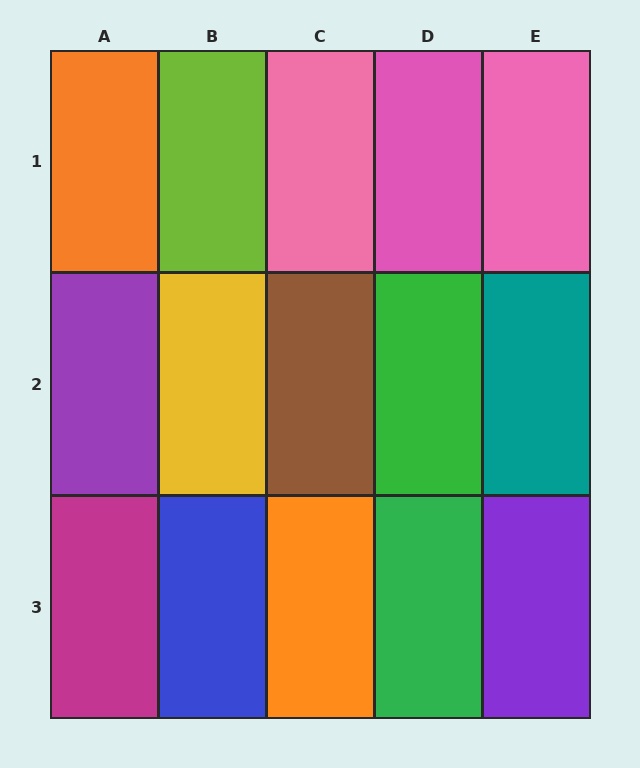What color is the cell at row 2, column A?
Purple.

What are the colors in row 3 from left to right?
Magenta, blue, orange, green, purple.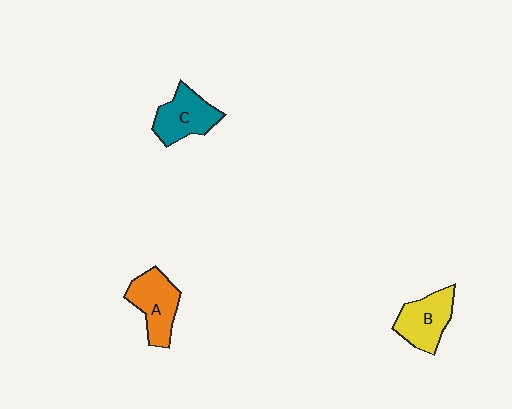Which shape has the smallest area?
Shape C (teal).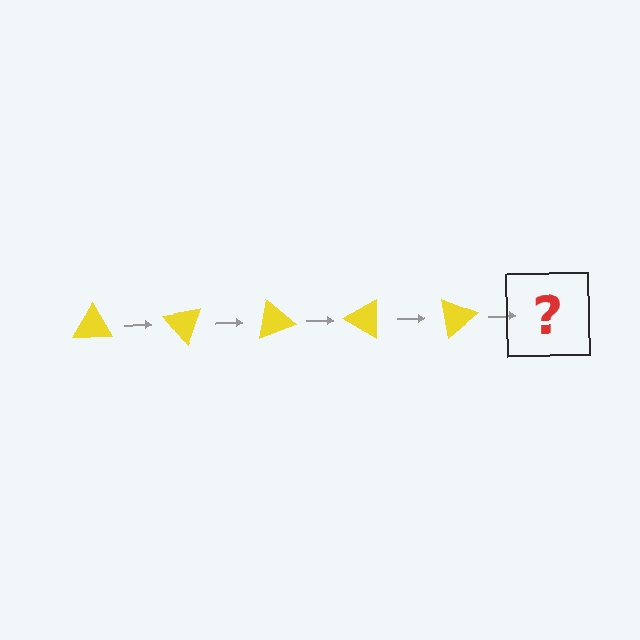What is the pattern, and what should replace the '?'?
The pattern is that the triangle rotates 50 degrees each step. The '?' should be a yellow triangle rotated 250 degrees.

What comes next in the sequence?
The next element should be a yellow triangle rotated 250 degrees.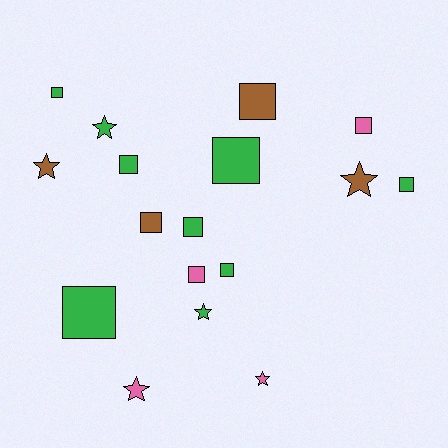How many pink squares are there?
There are 2 pink squares.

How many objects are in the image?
There are 17 objects.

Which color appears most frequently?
Green, with 9 objects.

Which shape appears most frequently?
Square, with 11 objects.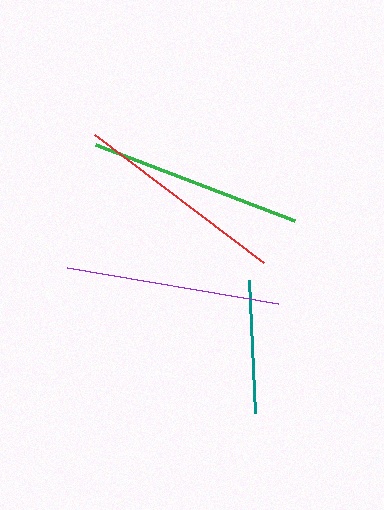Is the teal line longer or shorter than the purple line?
The purple line is longer than the teal line.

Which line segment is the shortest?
The teal line is the shortest at approximately 133 pixels.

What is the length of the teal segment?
The teal segment is approximately 133 pixels long.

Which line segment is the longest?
The purple line is the longest at approximately 214 pixels.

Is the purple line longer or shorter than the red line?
The purple line is longer than the red line.